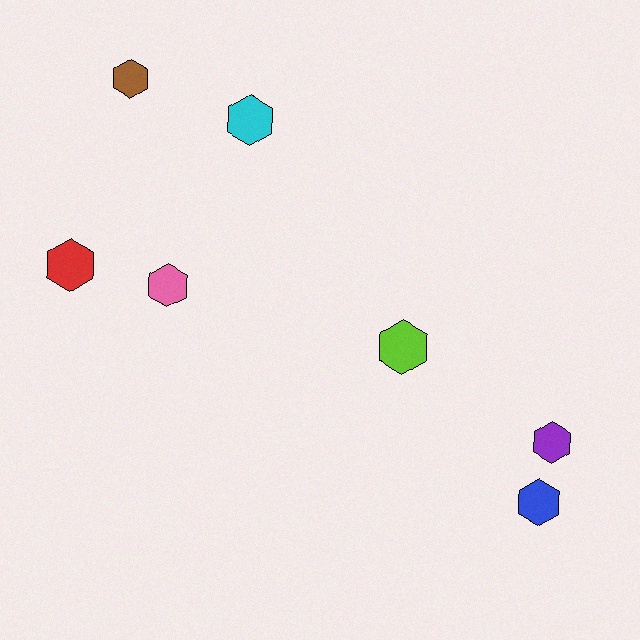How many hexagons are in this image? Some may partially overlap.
There are 7 hexagons.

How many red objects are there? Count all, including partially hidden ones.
There is 1 red object.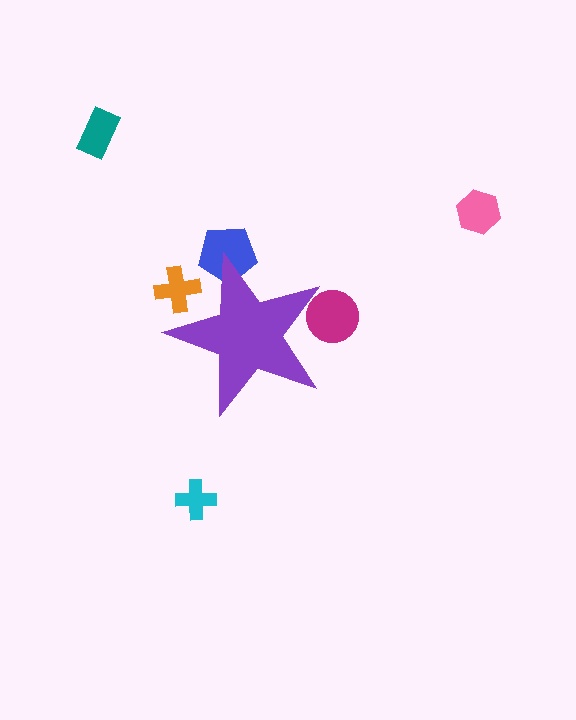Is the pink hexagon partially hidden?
No, the pink hexagon is fully visible.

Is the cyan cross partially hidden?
No, the cyan cross is fully visible.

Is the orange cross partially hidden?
Yes, the orange cross is partially hidden behind the purple star.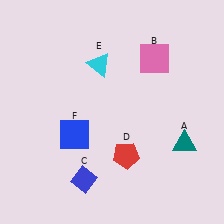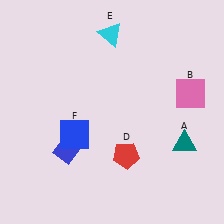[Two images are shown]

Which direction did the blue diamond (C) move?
The blue diamond (C) moved up.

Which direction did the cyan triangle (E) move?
The cyan triangle (E) moved up.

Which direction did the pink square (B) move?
The pink square (B) moved right.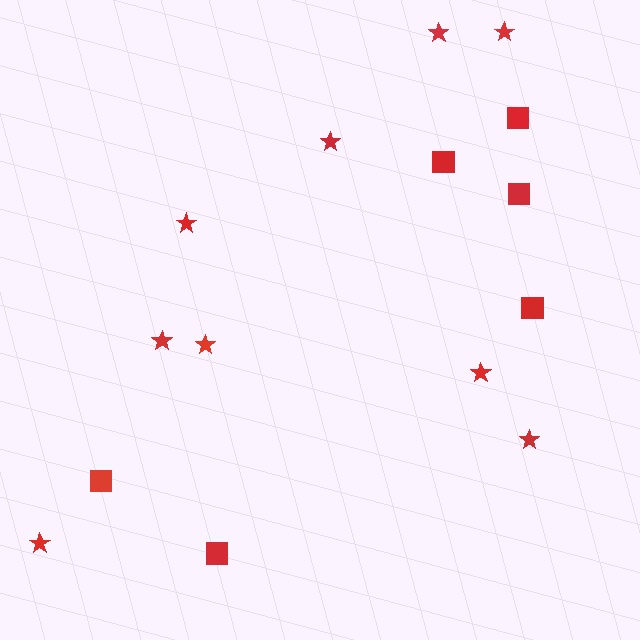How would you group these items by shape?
There are 2 groups: one group of stars (9) and one group of squares (6).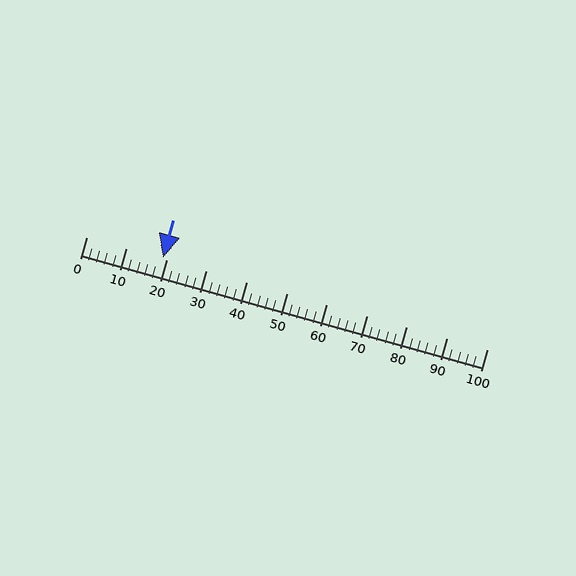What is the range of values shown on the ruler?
The ruler shows values from 0 to 100.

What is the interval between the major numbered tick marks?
The major tick marks are spaced 10 units apart.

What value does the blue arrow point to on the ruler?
The blue arrow points to approximately 19.